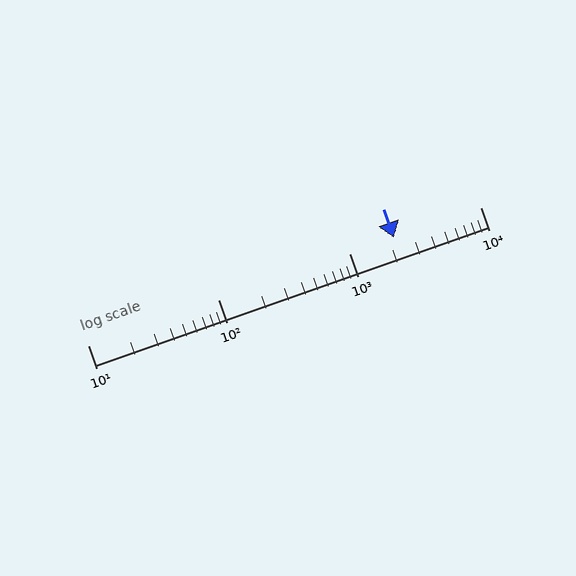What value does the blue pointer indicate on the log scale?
The pointer indicates approximately 2200.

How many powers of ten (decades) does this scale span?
The scale spans 3 decades, from 10 to 10000.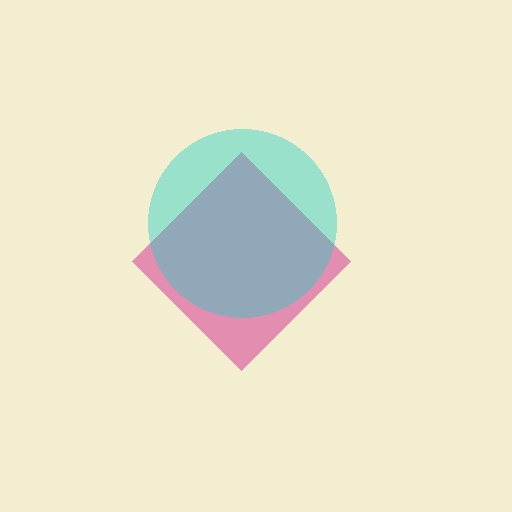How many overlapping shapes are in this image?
There are 2 overlapping shapes in the image.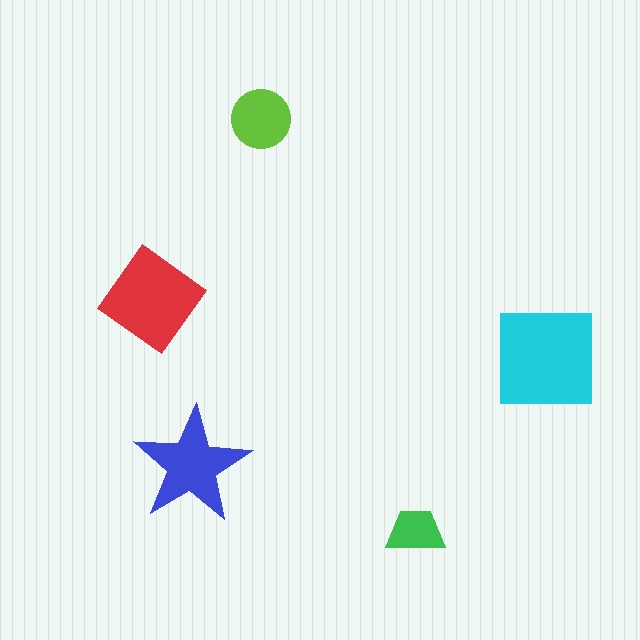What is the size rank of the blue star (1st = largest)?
3rd.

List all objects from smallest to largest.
The green trapezoid, the lime circle, the blue star, the red diamond, the cyan square.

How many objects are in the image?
There are 5 objects in the image.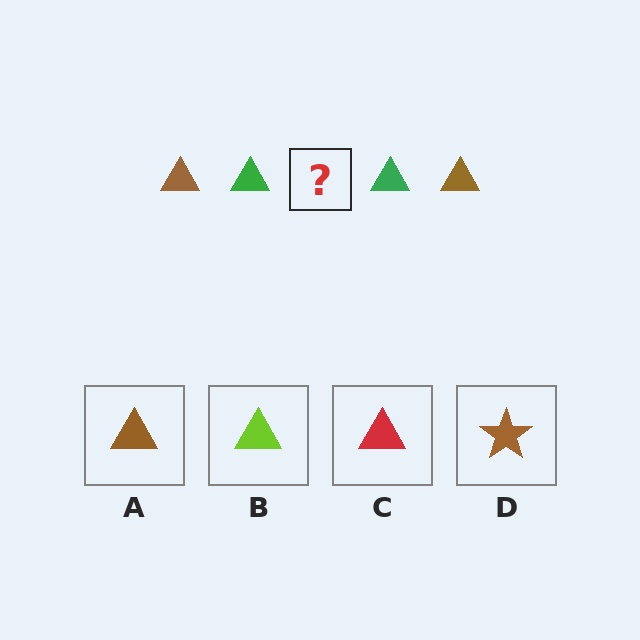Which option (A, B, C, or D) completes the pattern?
A.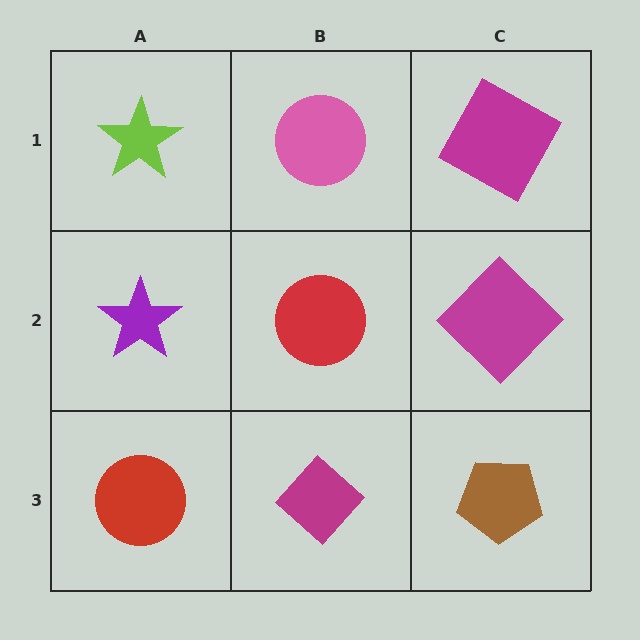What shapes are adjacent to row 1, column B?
A red circle (row 2, column B), a lime star (row 1, column A), a magenta square (row 1, column C).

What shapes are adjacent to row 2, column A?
A lime star (row 1, column A), a red circle (row 3, column A), a red circle (row 2, column B).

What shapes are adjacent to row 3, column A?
A purple star (row 2, column A), a magenta diamond (row 3, column B).